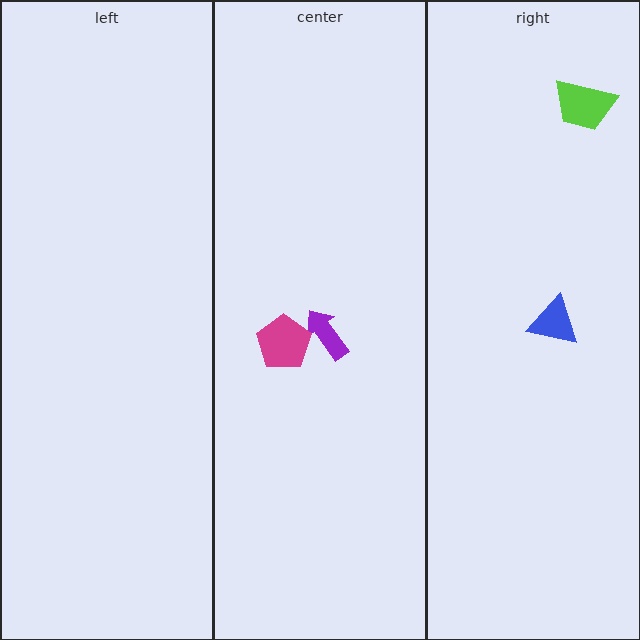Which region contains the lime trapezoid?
The right region.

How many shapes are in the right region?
2.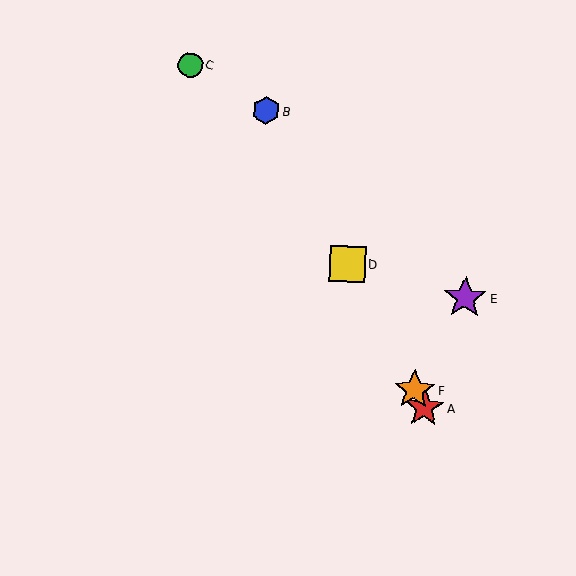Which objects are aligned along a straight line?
Objects A, B, D, F are aligned along a straight line.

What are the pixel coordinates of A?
Object A is at (424, 408).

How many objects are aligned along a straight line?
4 objects (A, B, D, F) are aligned along a straight line.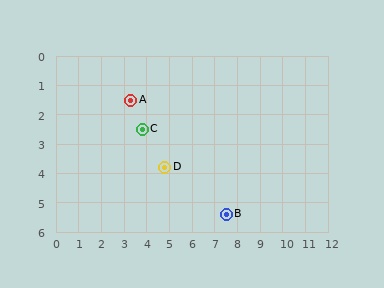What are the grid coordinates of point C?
Point C is at approximately (3.8, 2.5).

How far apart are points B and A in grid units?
Points B and A are about 5.7 grid units apart.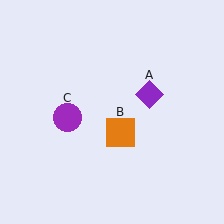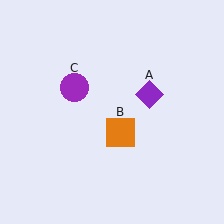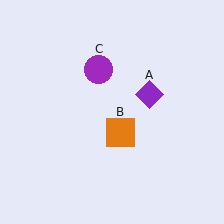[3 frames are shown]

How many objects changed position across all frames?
1 object changed position: purple circle (object C).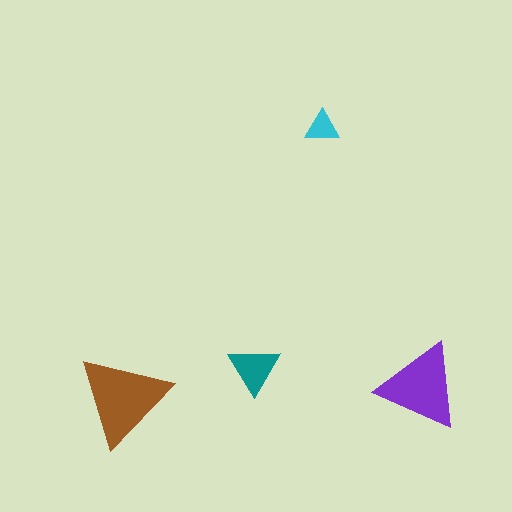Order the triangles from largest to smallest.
the brown one, the purple one, the teal one, the cyan one.